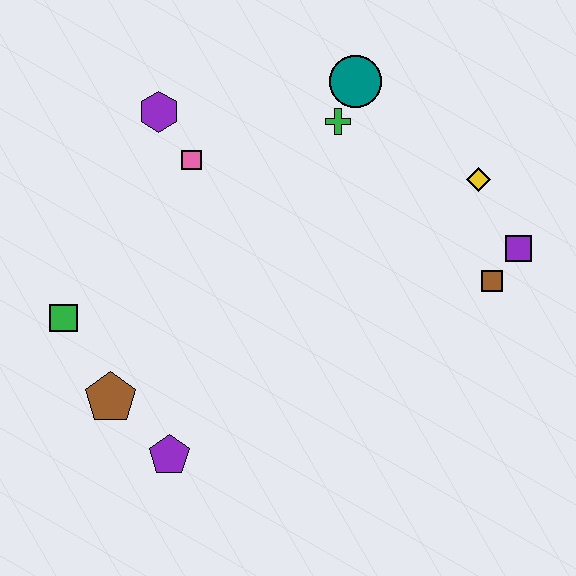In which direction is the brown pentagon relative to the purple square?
The brown pentagon is to the left of the purple square.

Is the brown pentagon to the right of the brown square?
No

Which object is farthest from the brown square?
The green square is farthest from the brown square.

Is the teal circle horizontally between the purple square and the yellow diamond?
No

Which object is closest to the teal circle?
The green cross is closest to the teal circle.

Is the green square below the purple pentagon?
No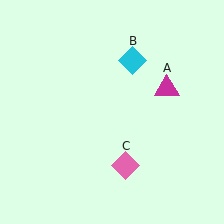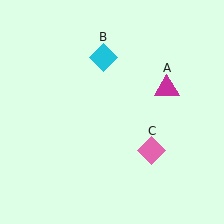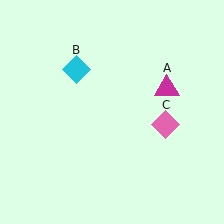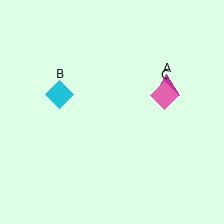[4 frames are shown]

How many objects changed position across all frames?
2 objects changed position: cyan diamond (object B), pink diamond (object C).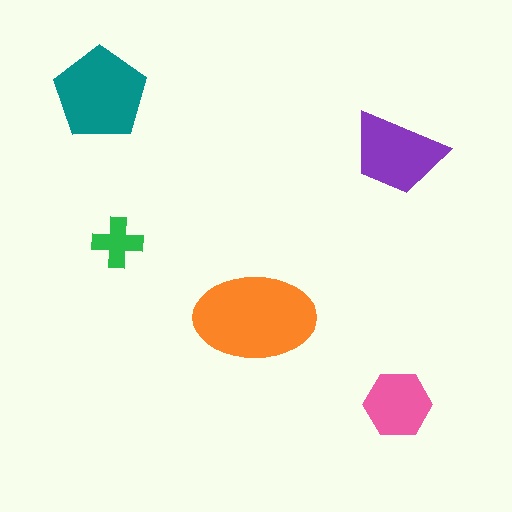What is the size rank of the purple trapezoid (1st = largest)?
3rd.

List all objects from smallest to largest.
The green cross, the pink hexagon, the purple trapezoid, the teal pentagon, the orange ellipse.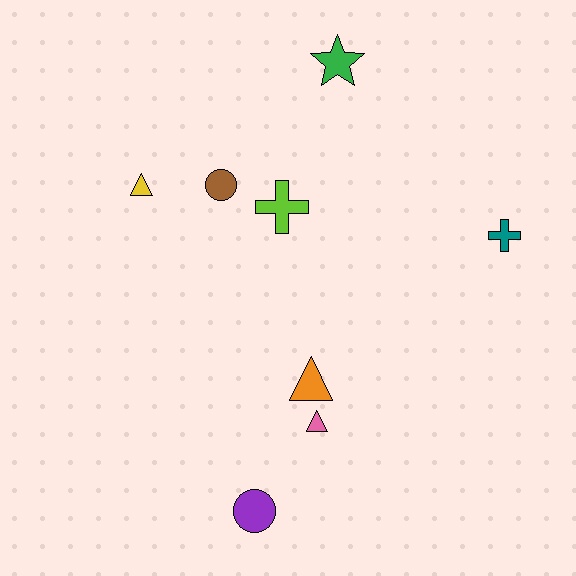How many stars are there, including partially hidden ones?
There is 1 star.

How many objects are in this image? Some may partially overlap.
There are 8 objects.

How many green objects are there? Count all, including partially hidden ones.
There is 1 green object.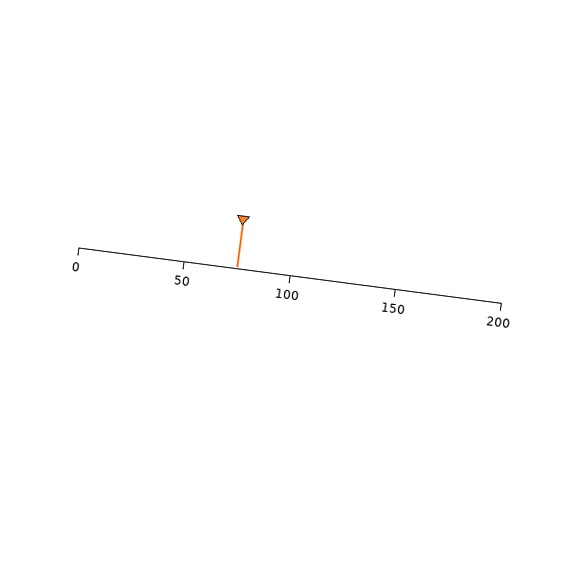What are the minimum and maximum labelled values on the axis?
The axis runs from 0 to 200.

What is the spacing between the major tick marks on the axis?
The major ticks are spaced 50 apart.